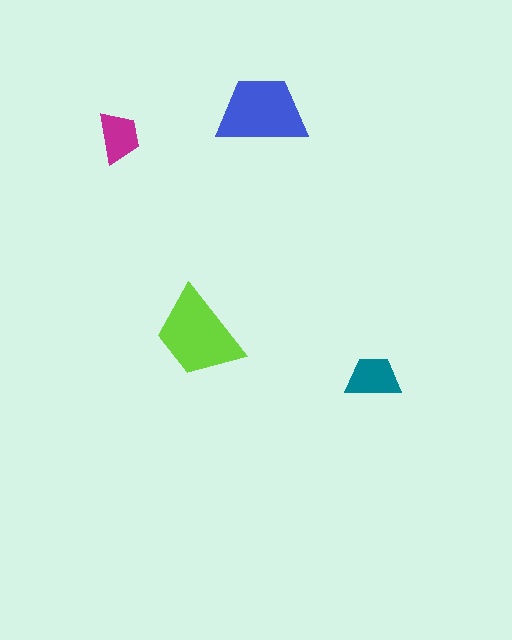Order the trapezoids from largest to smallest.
the lime one, the blue one, the teal one, the magenta one.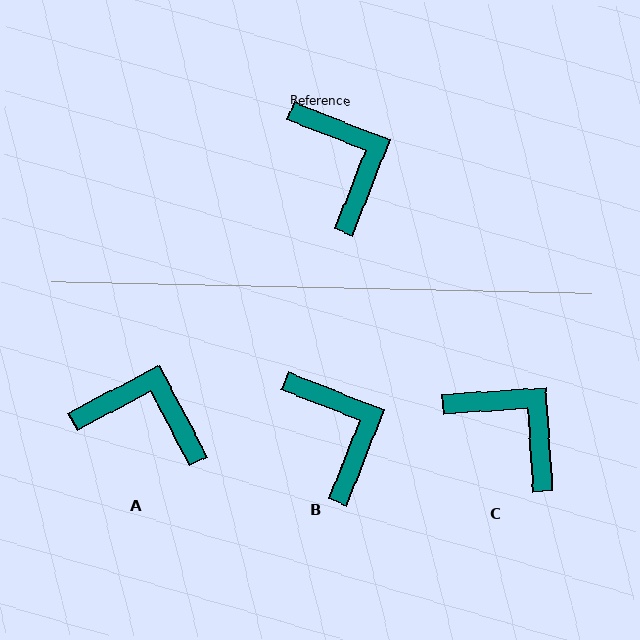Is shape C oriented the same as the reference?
No, it is off by about 25 degrees.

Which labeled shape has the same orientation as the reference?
B.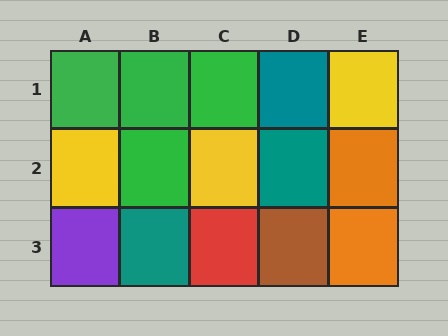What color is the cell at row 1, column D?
Teal.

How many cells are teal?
3 cells are teal.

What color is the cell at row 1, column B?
Green.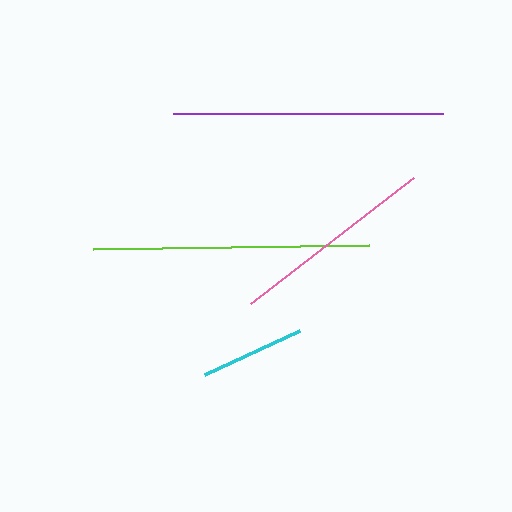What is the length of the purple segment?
The purple segment is approximately 270 pixels long.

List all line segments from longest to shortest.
From longest to shortest: lime, purple, pink, cyan.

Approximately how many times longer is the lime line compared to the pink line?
The lime line is approximately 1.3 times the length of the pink line.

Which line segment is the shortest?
The cyan line is the shortest at approximately 105 pixels.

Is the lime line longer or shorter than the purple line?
The lime line is longer than the purple line.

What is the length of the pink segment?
The pink segment is approximately 207 pixels long.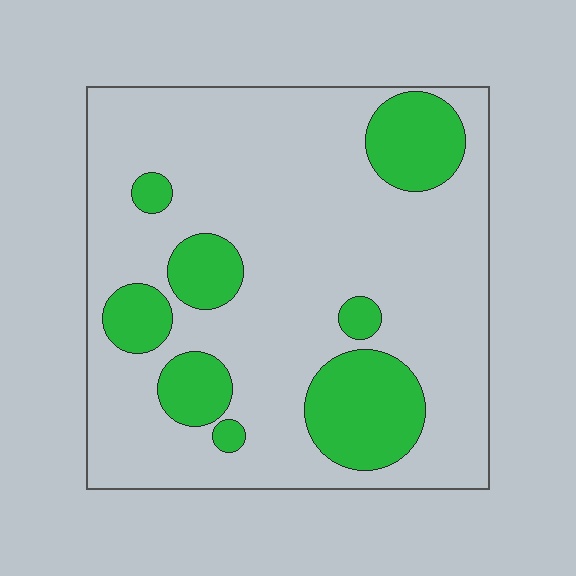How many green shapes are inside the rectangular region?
8.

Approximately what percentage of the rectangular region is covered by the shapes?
Approximately 20%.